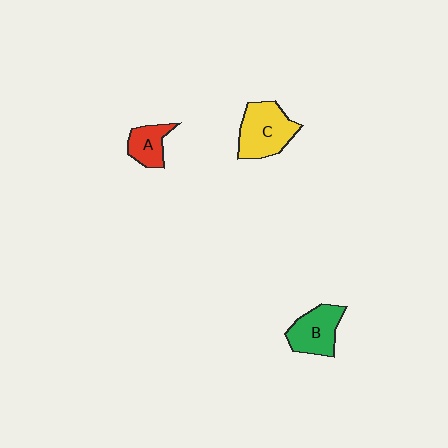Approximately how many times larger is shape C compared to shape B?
Approximately 1.2 times.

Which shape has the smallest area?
Shape A (red).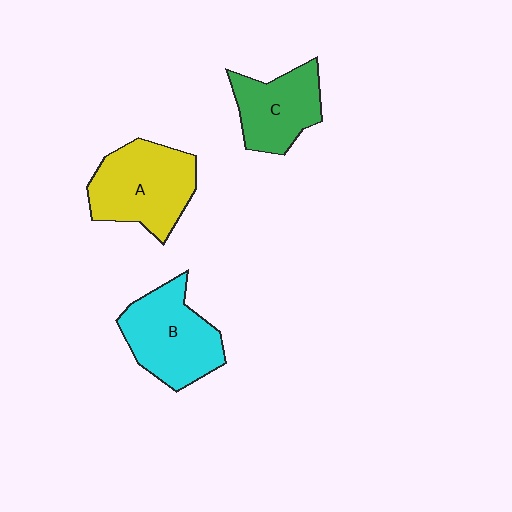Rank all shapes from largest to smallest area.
From largest to smallest: A (yellow), B (cyan), C (green).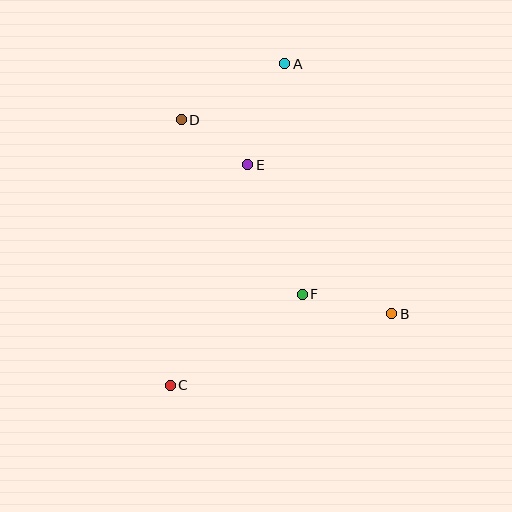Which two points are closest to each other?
Points D and E are closest to each other.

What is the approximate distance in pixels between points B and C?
The distance between B and C is approximately 233 pixels.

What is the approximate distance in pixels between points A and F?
The distance between A and F is approximately 231 pixels.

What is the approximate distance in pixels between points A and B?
The distance between A and B is approximately 272 pixels.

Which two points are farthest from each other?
Points A and C are farthest from each other.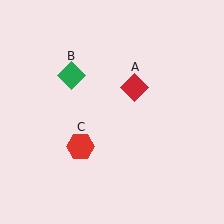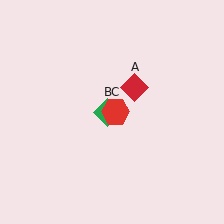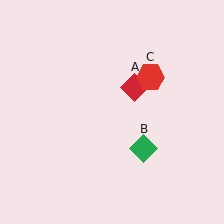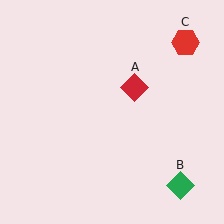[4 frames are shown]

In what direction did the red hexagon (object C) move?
The red hexagon (object C) moved up and to the right.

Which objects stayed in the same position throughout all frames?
Red diamond (object A) remained stationary.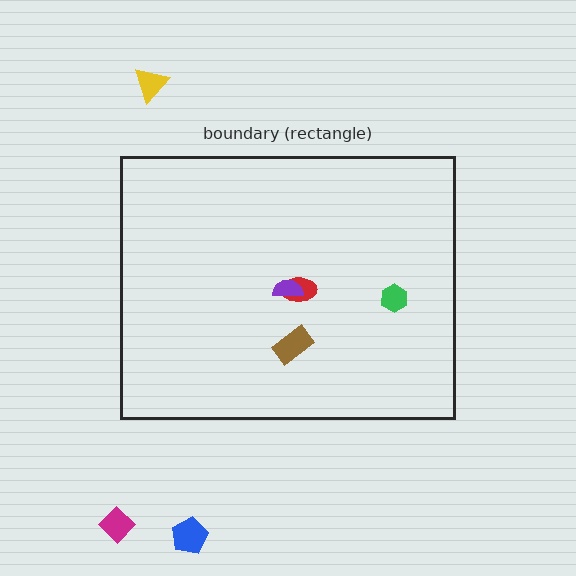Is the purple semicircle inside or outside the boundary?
Inside.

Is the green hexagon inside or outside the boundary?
Inside.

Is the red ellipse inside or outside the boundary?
Inside.